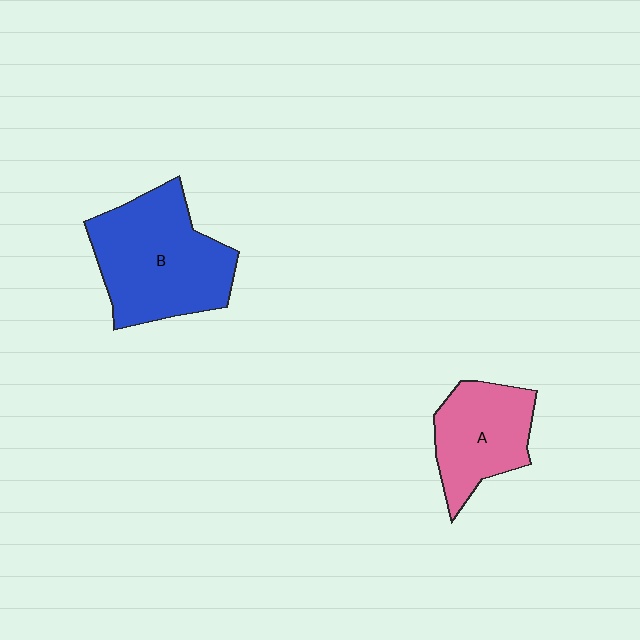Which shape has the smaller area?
Shape A (pink).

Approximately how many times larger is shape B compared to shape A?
Approximately 1.5 times.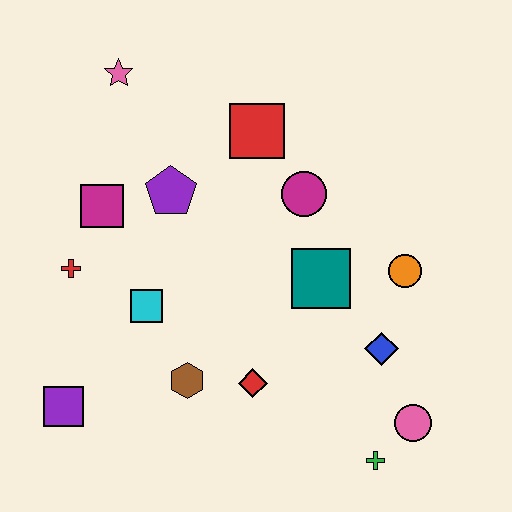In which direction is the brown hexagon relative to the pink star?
The brown hexagon is below the pink star.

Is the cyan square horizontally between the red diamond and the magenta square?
Yes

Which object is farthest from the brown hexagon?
The pink star is farthest from the brown hexagon.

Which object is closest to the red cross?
The magenta square is closest to the red cross.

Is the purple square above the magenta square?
No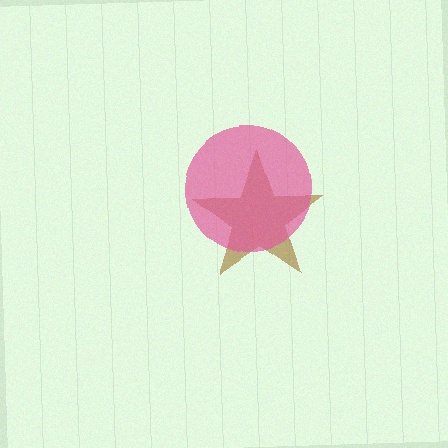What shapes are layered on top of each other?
The layered shapes are: a brown star, a pink circle.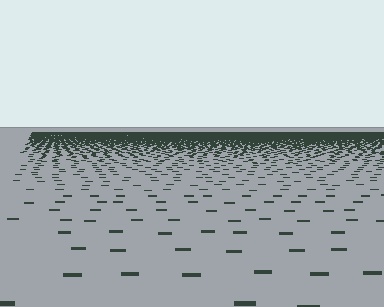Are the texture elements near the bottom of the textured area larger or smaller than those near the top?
Larger. Near the bottom, elements are closer to the viewer and appear at a bigger on-screen size.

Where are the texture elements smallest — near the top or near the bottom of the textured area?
Near the top.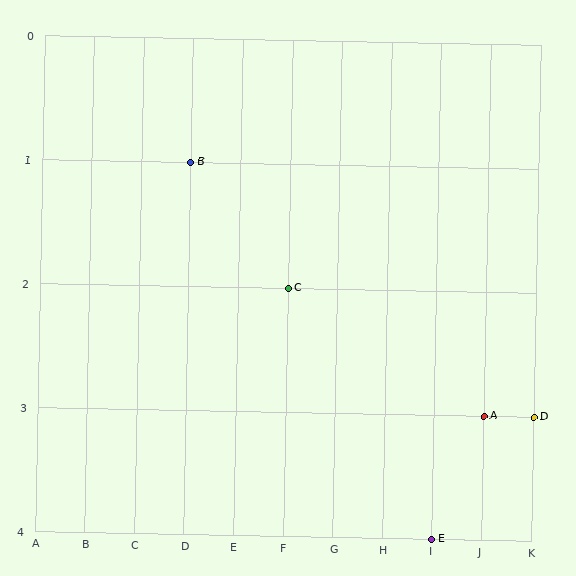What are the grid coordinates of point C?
Point C is at grid coordinates (F, 2).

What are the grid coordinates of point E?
Point E is at grid coordinates (I, 4).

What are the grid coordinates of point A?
Point A is at grid coordinates (J, 3).